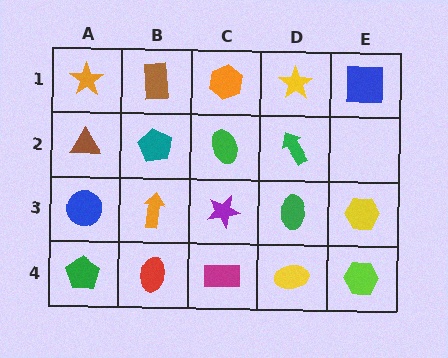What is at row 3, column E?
A yellow hexagon.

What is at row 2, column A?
A brown triangle.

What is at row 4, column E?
A lime hexagon.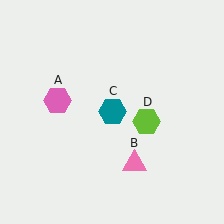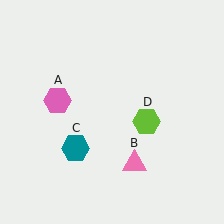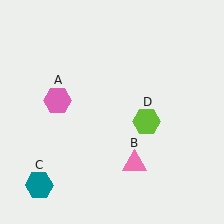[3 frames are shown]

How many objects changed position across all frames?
1 object changed position: teal hexagon (object C).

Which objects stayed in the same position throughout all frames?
Pink hexagon (object A) and pink triangle (object B) and lime hexagon (object D) remained stationary.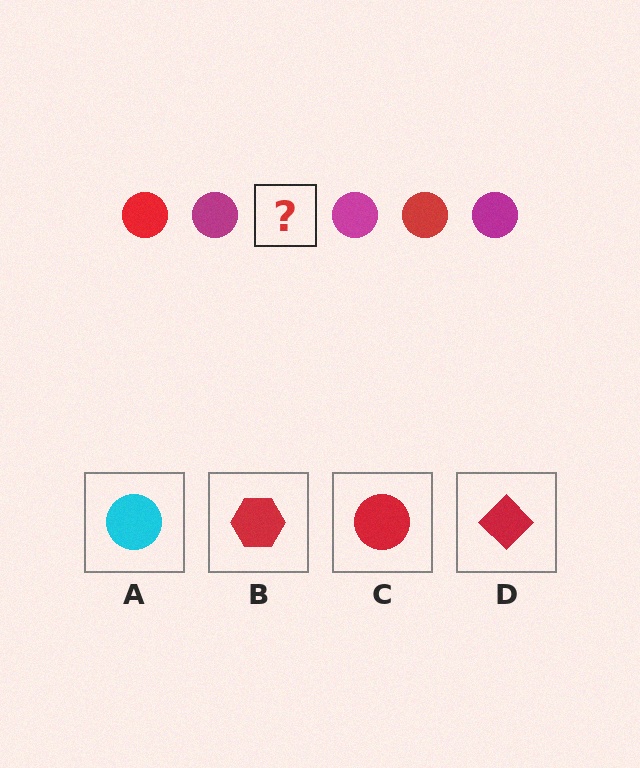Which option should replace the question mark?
Option C.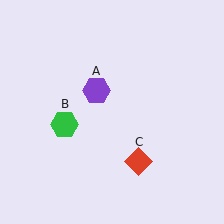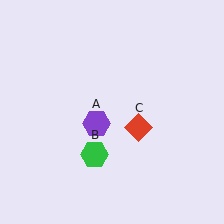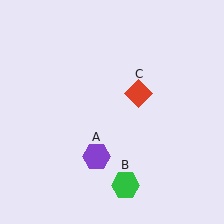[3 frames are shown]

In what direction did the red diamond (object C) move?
The red diamond (object C) moved up.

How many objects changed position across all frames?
3 objects changed position: purple hexagon (object A), green hexagon (object B), red diamond (object C).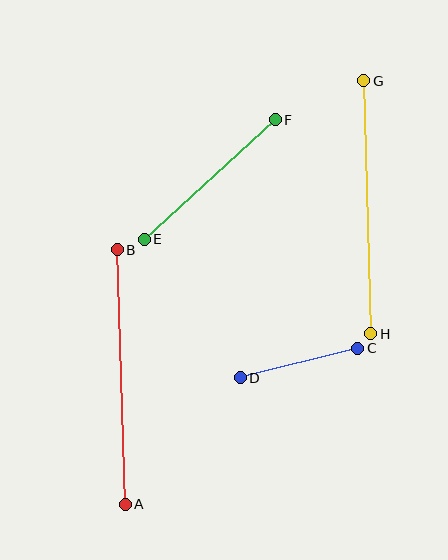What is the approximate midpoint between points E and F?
The midpoint is at approximately (210, 180) pixels.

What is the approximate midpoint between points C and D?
The midpoint is at approximately (299, 363) pixels.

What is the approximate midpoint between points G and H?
The midpoint is at approximately (367, 207) pixels.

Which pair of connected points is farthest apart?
Points A and B are farthest apart.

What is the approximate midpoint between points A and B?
The midpoint is at approximately (121, 377) pixels.